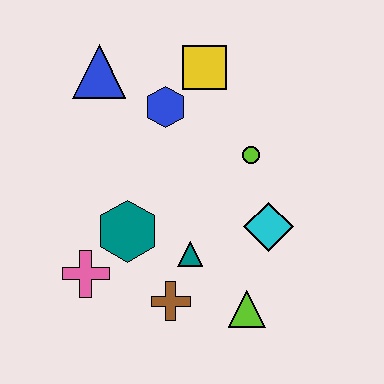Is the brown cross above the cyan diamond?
No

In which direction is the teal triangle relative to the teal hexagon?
The teal triangle is to the right of the teal hexagon.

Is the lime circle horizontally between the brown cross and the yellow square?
No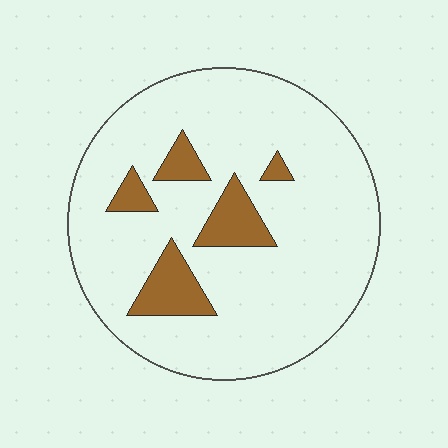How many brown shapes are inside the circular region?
5.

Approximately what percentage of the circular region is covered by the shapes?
Approximately 15%.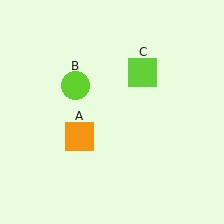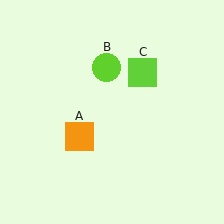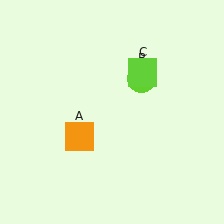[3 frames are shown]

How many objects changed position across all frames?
1 object changed position: lime circle (object B).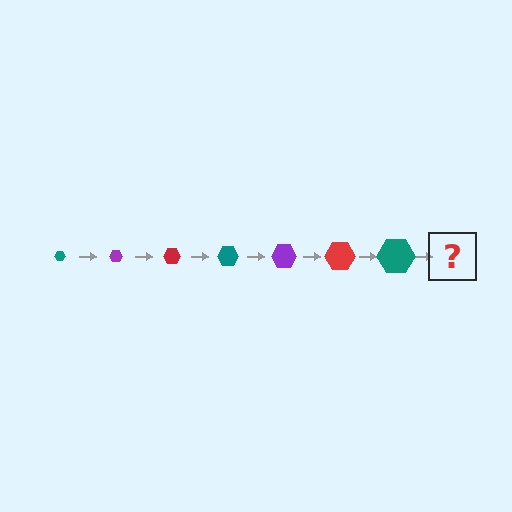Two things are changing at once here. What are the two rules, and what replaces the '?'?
The two rules are that the hexagon grows larger each step and the color cycles through teal, purple, and red. The '?' should be a purple hexagon, larger than the previous one.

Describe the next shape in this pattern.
It should be a purple hexagon, larger than the previous one.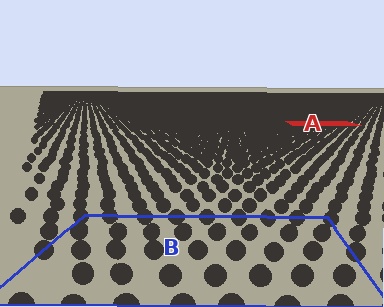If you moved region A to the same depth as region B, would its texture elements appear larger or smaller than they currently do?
They would appear larger. At a closer depth, the same texture elements are projected at a bigger on-screen size.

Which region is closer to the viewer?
Region B is closer. The texture elements there are larger and more spread out.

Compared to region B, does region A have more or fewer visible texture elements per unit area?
Region A has more texture elements per unit area — they are packed more densely because it is farther away.